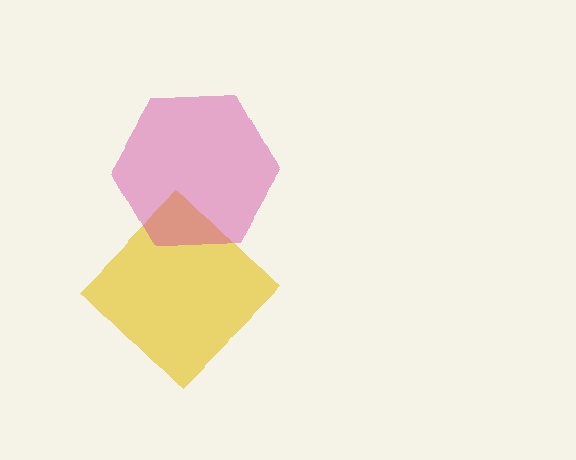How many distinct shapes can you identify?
There are 2 distinct shapes: a yellow diamond, a magenta hexagon.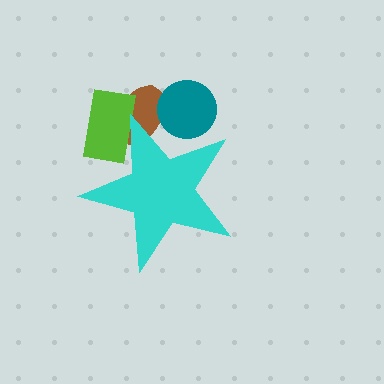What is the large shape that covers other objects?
A cyan star.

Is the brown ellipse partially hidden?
Yes, the brown ellipse is partially hidden behind the cyan star.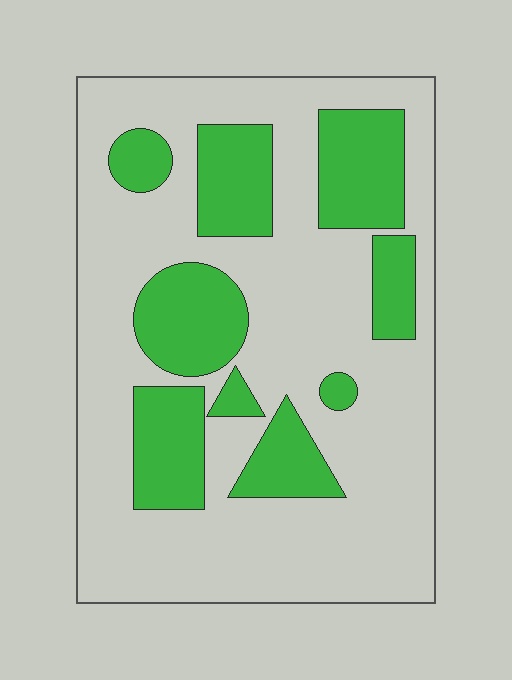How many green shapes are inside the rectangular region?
9.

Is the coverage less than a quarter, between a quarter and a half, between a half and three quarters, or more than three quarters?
Between a quarter and a half.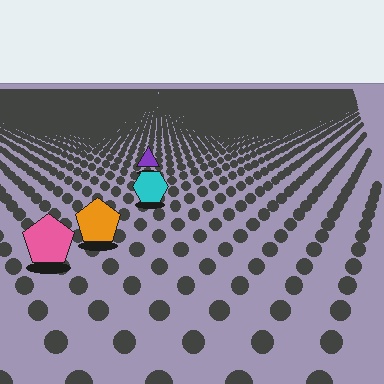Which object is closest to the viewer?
The pink pentagon is closest. The texture marks near it are larger and more spread out.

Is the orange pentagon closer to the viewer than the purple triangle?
Yes. The orange pentagon is closer — you can tell from the texture gradient: the ground texture is coarser near it.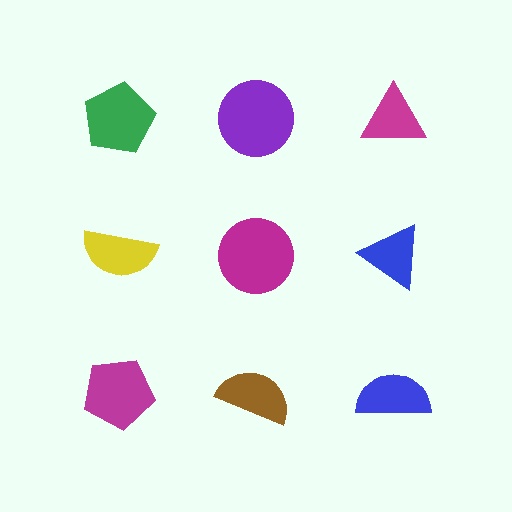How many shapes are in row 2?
3 shapes.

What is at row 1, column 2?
A purple circle.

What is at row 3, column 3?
A blue semicircle.